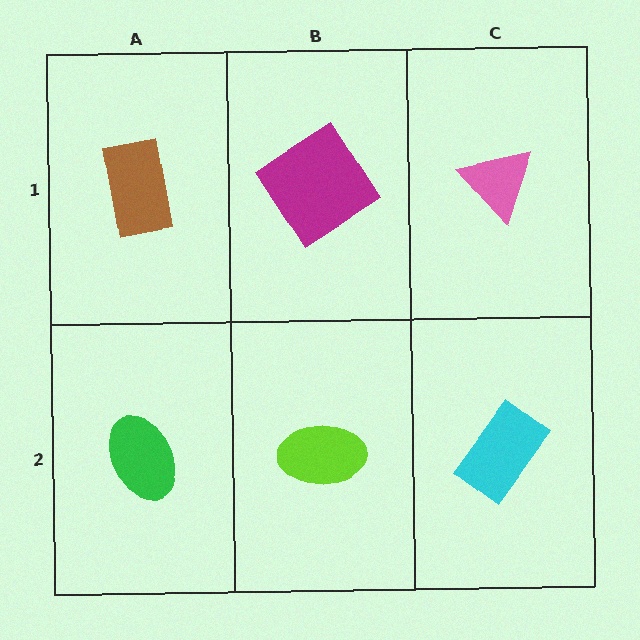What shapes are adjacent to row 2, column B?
A magenta diamond (row 1, column B), a green ellipse (row 2, column A), a cyan rectangle (row 2, column C).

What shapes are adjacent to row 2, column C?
A pink triangle (row 1, column C), a lime ellipse (row 2, column B).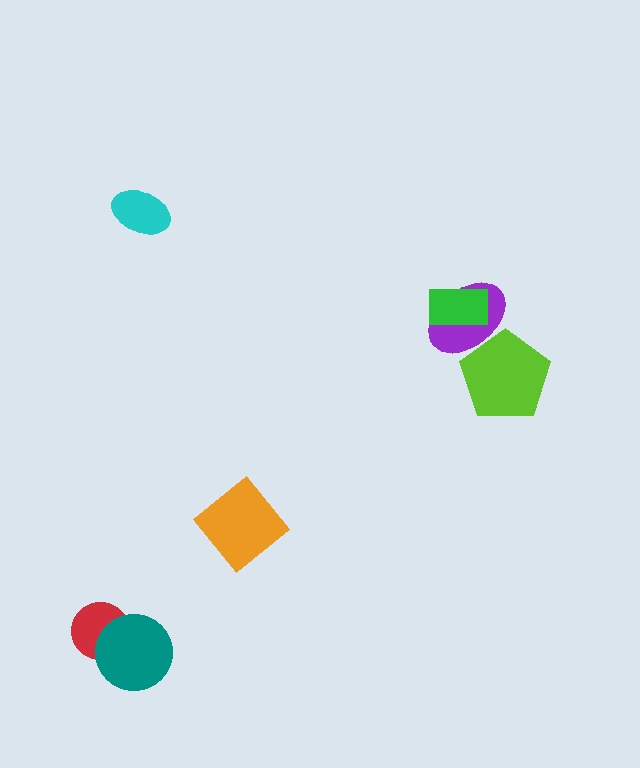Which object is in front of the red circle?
The teal circle is in front of the red circle.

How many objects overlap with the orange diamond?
0 objects overlap with the orange diamond.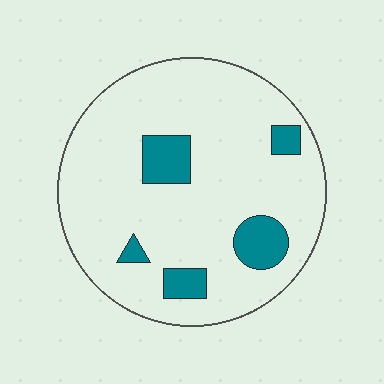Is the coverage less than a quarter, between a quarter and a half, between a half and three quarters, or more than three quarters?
Less than a quarter.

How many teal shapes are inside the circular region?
5.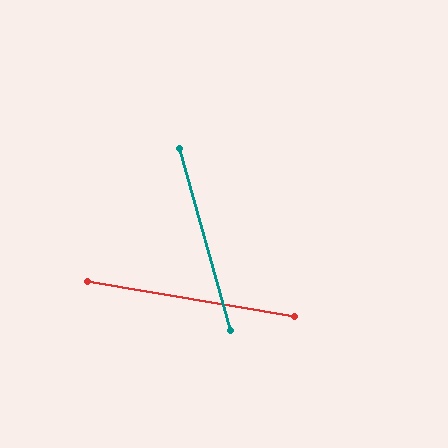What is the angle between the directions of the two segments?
Approximately 65 degrees.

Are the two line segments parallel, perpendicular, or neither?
Neither parallel nor perpendicular — they differ by about 65°.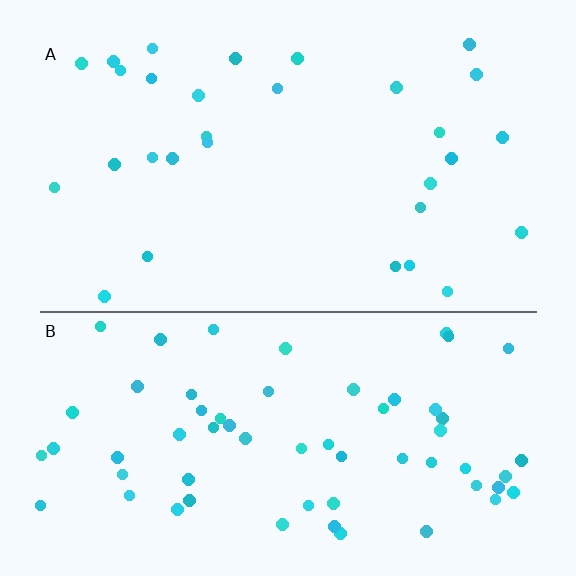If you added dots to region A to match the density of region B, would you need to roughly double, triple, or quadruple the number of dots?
Approximately double.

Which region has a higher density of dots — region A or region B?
B (the bottom).